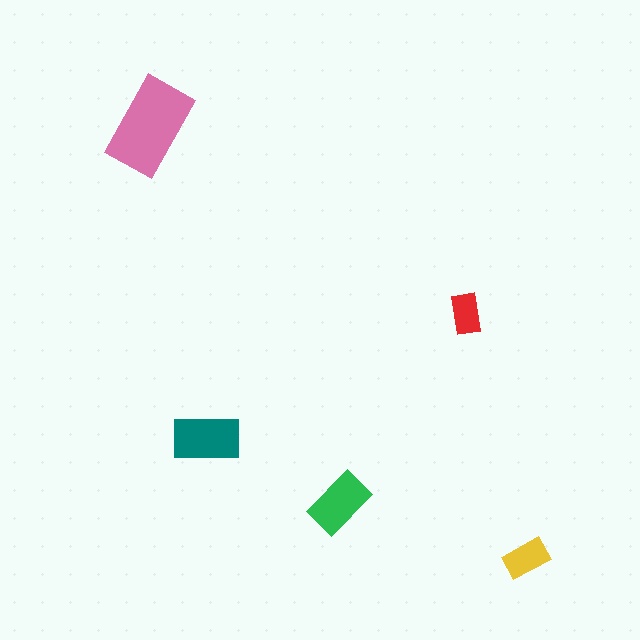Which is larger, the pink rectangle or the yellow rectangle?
The pink one.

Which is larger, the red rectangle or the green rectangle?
The green one.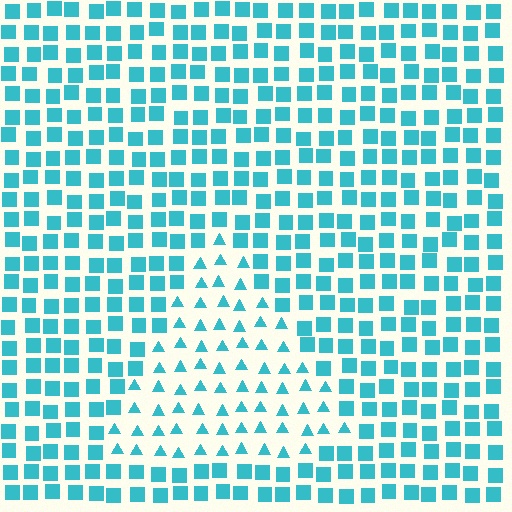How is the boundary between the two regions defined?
The boundary is defined by a change in element shape: triangles inside vs. squares outside. All elements share the same color and spacing.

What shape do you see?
I see a triangle.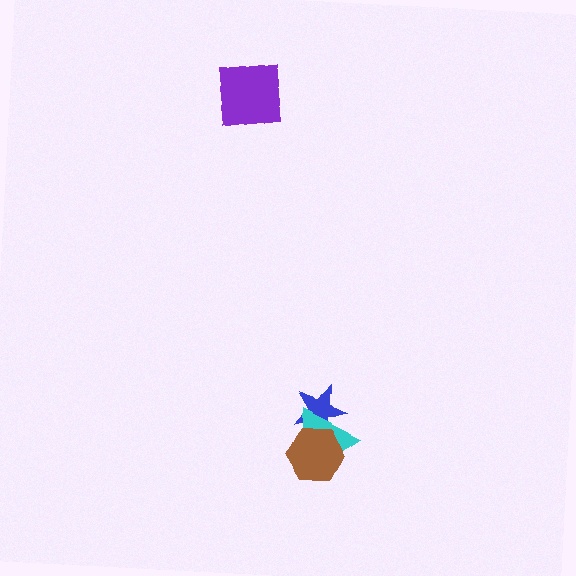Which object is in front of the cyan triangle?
The brown hexagon is in front of the cyan triangle.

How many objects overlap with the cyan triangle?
2 objects overlap with the cyan triangle.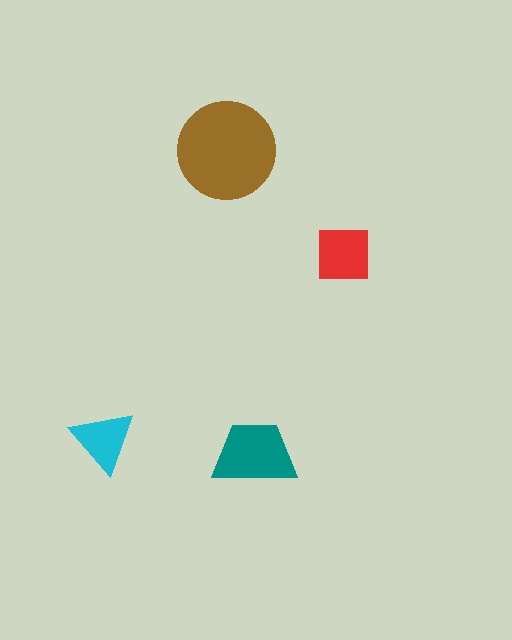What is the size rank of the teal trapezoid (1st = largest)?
2nd.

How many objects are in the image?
There are 4 objects in the image.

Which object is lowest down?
The teal trapezoid is bottommost.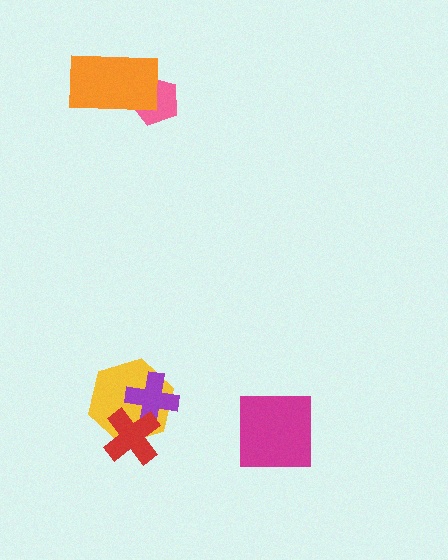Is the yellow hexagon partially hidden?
Yes, it is partially covered by another shape.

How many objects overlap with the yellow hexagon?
2 objects overlap with the yellow hexagon.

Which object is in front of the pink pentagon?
The orange rectangle is in front of the pink pentagon.